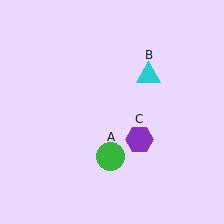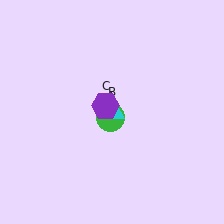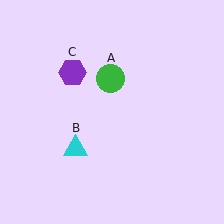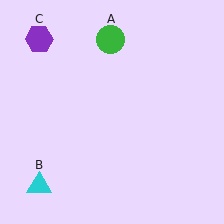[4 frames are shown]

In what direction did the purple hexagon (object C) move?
The purple hexagon (object C) moved up and to the left.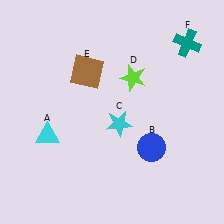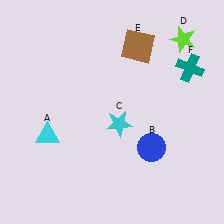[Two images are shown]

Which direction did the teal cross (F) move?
The teal cross (F) moved down.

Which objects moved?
The objects that moved are: the lime star (D), the brown square (E), the teal cross (F).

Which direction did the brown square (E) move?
The brown square (E) moved right.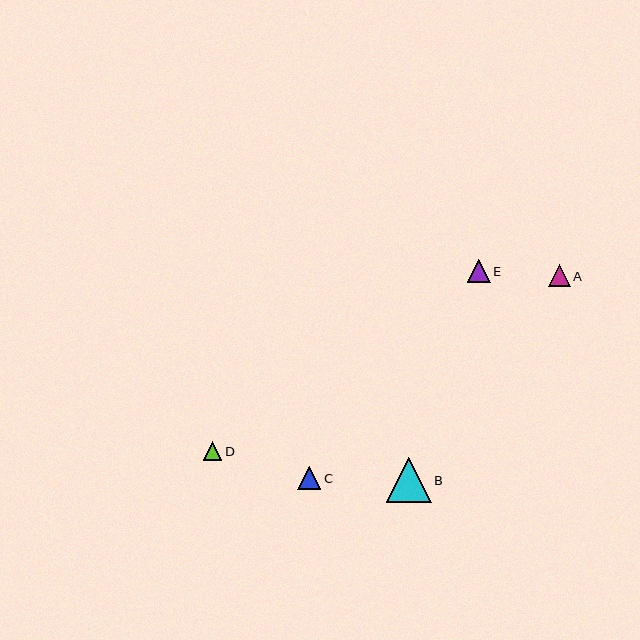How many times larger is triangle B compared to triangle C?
Triangle B is approximately 1.9 times the size of triangle C.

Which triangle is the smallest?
Triangle D is the smallest with a size of approximately 18 pixels.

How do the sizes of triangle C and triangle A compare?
Triangle C and triangle A are approximately the same size.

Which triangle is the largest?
Triangle B is the largest with a size of approximately 45 pixels.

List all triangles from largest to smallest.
From largest to smallest: B, C, E, A, D.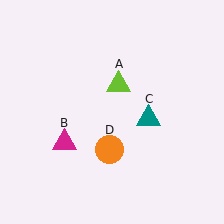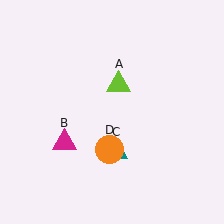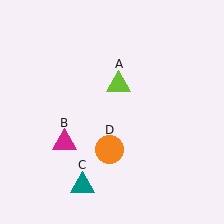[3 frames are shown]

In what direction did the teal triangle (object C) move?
The teal triangle (object C) moved down and to the left.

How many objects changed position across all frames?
1 object changed position: teal triangle (object C).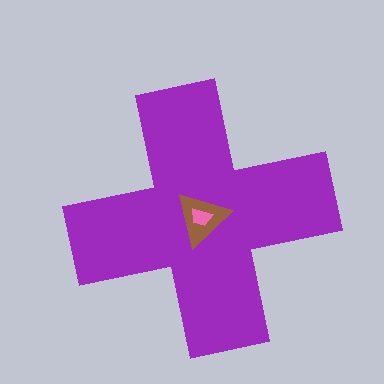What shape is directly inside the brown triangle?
The pink trapezoid.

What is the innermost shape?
The pink trapezoid.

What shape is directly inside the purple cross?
The brown triangle.